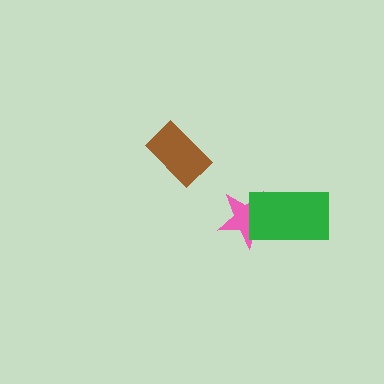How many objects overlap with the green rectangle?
1 object overlaps with the green rectangle.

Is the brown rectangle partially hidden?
No, no other shape covers it.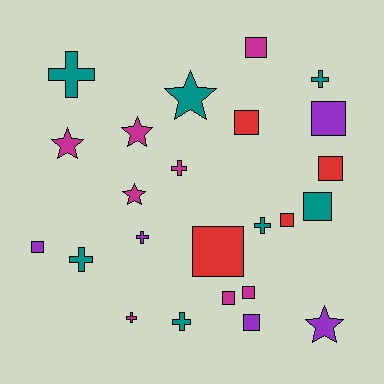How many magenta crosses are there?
There are 2 magenta crosses.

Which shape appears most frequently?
Square, with 11 objects.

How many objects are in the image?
There are 24 objects.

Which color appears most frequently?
Magenta, with 8 objects.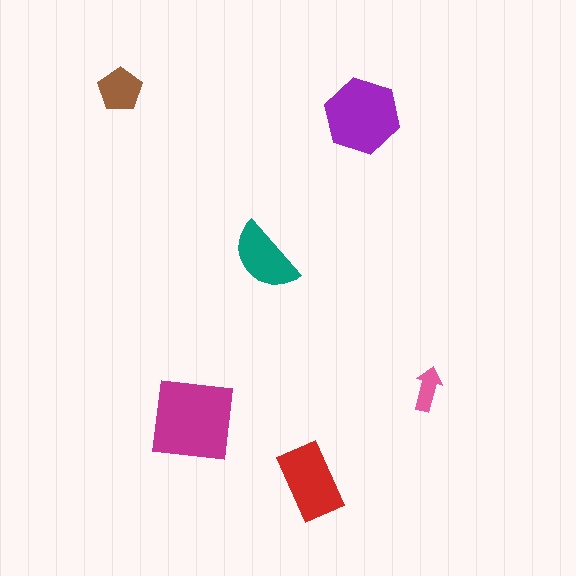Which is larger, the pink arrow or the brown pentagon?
The brown pentagon.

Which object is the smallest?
The pink arrow.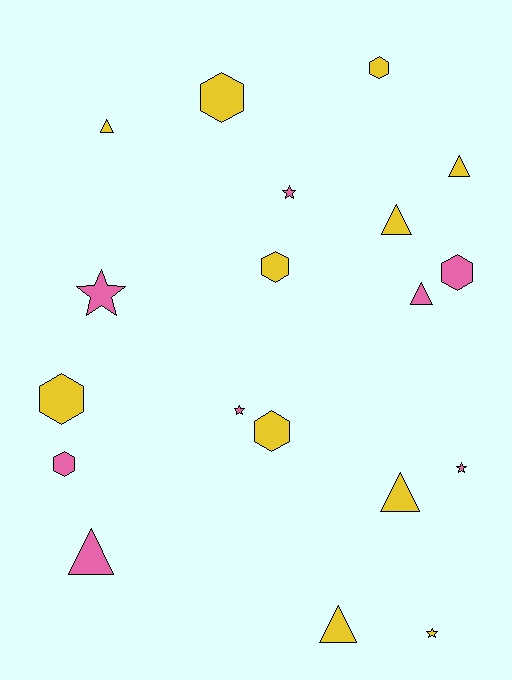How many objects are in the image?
There are 19 objects.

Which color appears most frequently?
Yellow, with 11 objects.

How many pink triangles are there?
There are 2 pink triangles.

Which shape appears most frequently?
Triangle, with 7 objects.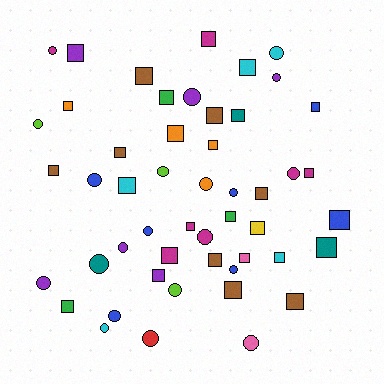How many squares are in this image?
There are 29 squares.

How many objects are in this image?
There are 50 objects.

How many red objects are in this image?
There is 1 red object.